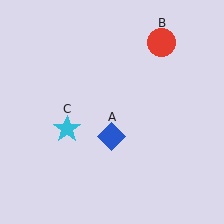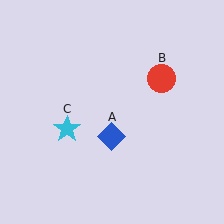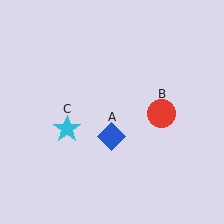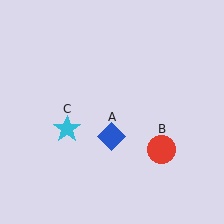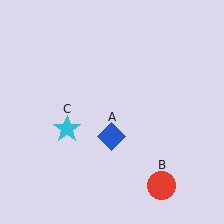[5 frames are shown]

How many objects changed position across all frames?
1 object changed position: red circle (object B).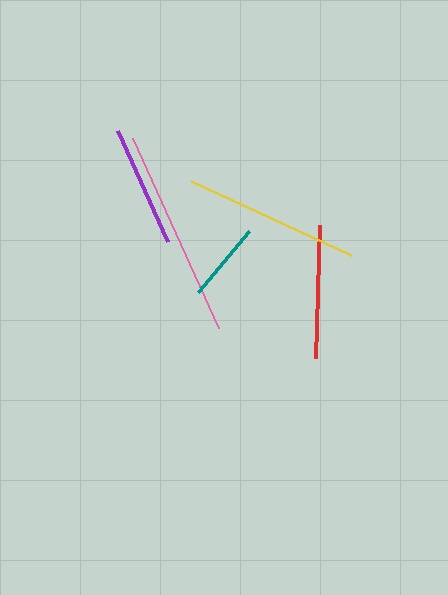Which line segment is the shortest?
The teal line is the shortest at approximately 79 pixels.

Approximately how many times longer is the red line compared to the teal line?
The red line is approximately 1.7 times the length of the teal line.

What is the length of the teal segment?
The teal segment is approximately 79 pixels long.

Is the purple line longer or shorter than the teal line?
The purple line is longer than the teal line.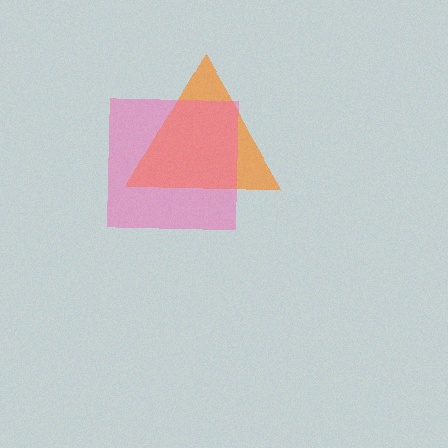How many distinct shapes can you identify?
There are 2 distinct shapes: an orange triangle, a pink square.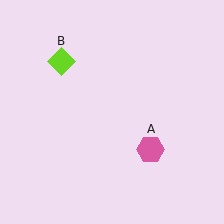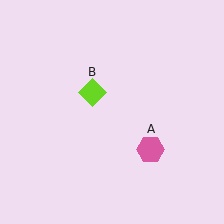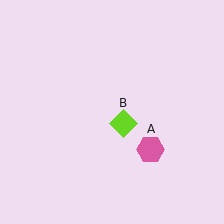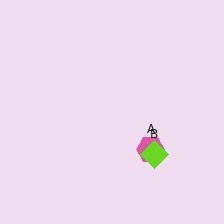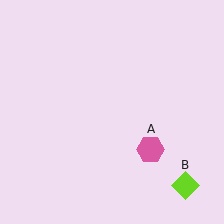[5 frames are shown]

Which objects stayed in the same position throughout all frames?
Pink hexagon (object A) remained stationary.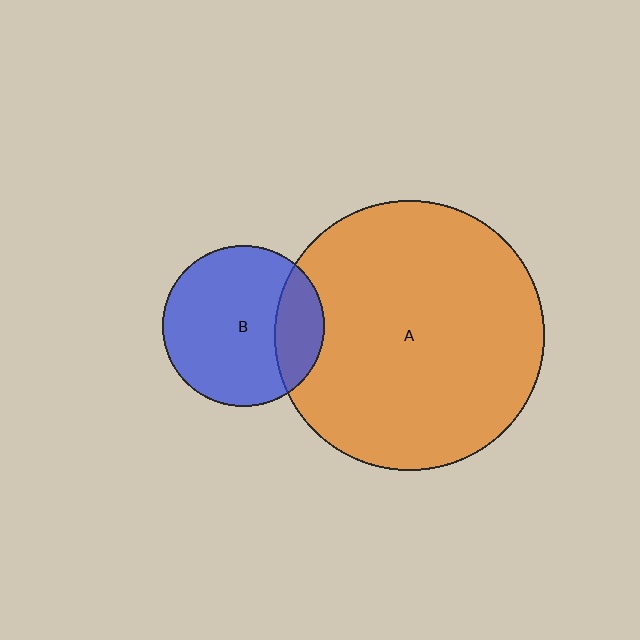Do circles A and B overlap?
Yes.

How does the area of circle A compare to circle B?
Approximately 2.8 times.